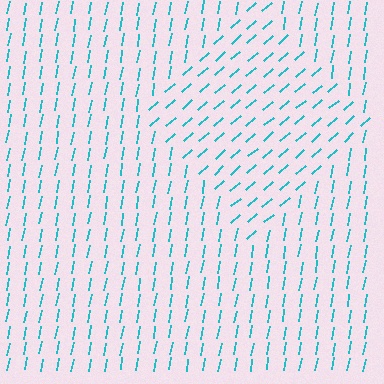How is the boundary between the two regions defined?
The boundary is defined purely by a change in line orientation (approximately 39 degrees difference). All lines are the same color and thickness.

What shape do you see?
I see a diamond.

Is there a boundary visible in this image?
Yes, there is a texture boundary formed by a change in line orientation.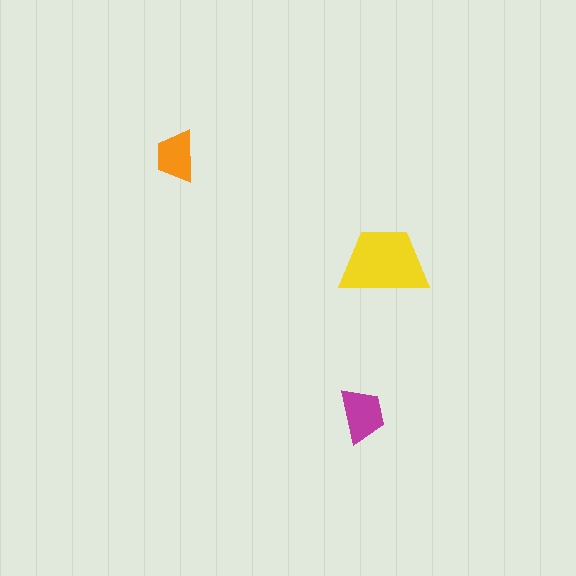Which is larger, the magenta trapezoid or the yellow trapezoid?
The yellow one.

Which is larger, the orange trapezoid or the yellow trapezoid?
The yellow one.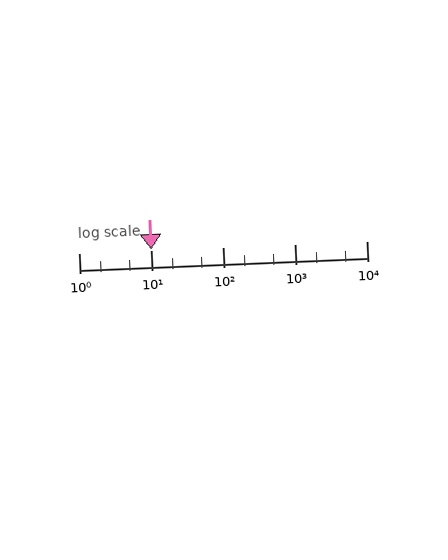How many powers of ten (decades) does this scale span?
The scale spans 4 decades, from 1 to 10000.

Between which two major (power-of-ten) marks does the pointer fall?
The pointer is between 10 and 100.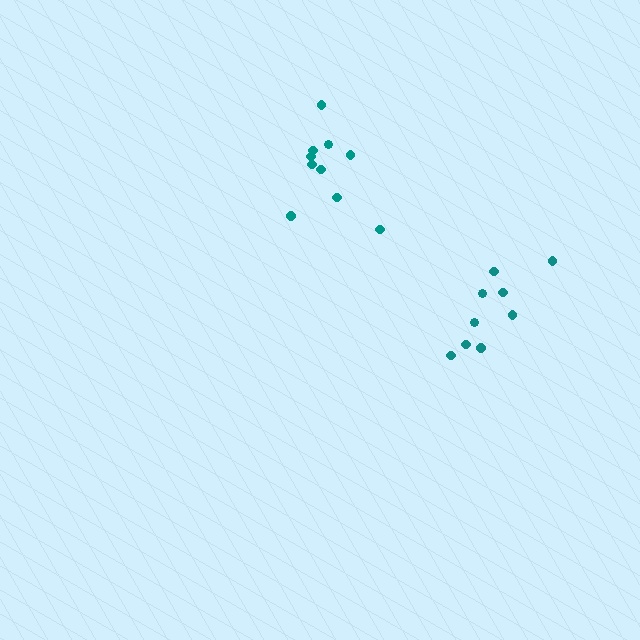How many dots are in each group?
Group 1: 10 dots, Group 2: 9 dots (19 total).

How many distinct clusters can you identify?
There are 2 distinct clusters.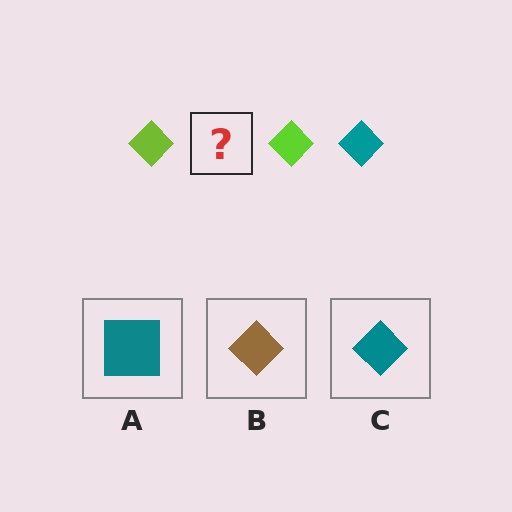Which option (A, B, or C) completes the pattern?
C.